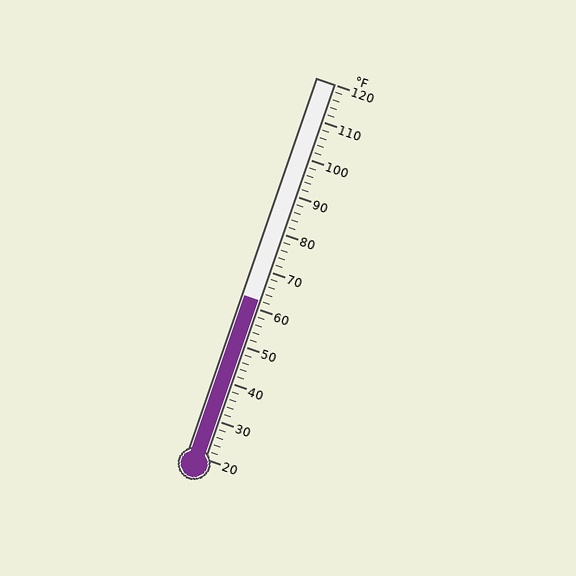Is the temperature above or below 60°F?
The temperature is above 60°F.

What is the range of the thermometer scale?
The thermometer scale ranges from 20°F to 120°F.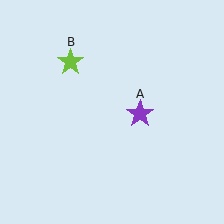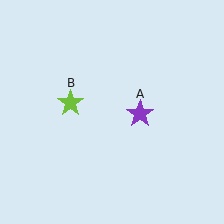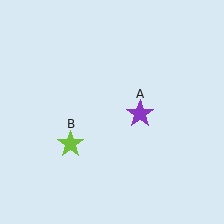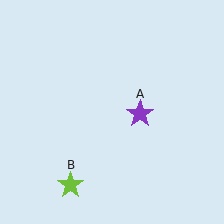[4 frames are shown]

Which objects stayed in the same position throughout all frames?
Purple star (object A) remained stationary.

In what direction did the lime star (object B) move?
The lime star (object B) moved down.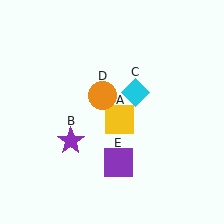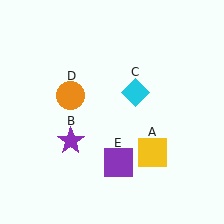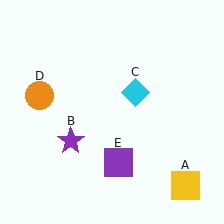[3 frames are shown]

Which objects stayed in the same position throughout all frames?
Purple star (object B) and cyan diamond (object C) and purple square (object E) remained stationary.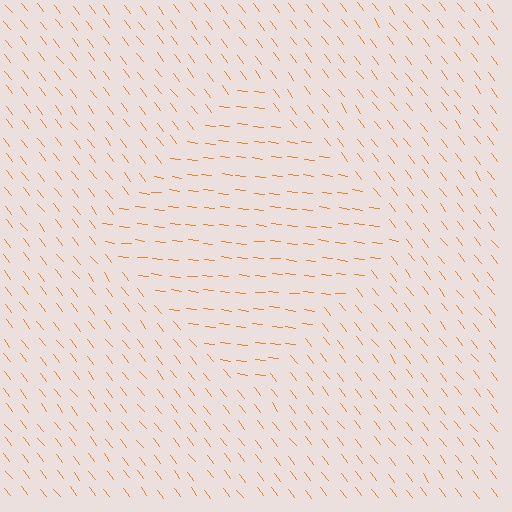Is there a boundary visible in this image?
Yes, there is a texture boundary formed by a change in line orientation.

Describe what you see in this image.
The image is filled with small orange line segments. A diamond region in the image has lines oriented differently from the surrounding lines, creating a visible texture boundary.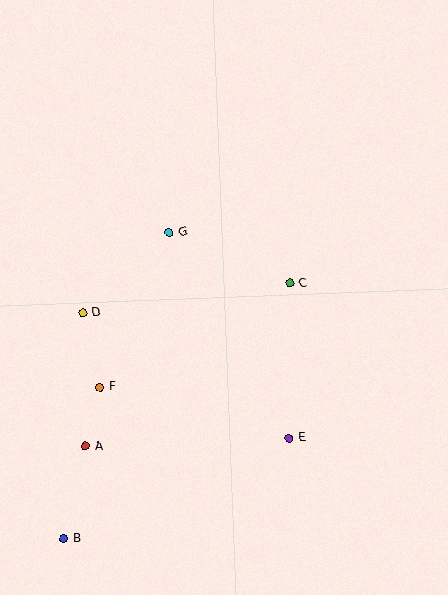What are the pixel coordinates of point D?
Point D is at (83, 313).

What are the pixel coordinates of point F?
Point F is at (100, 387).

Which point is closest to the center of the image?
Point C at (290, 283) is closest to the center.